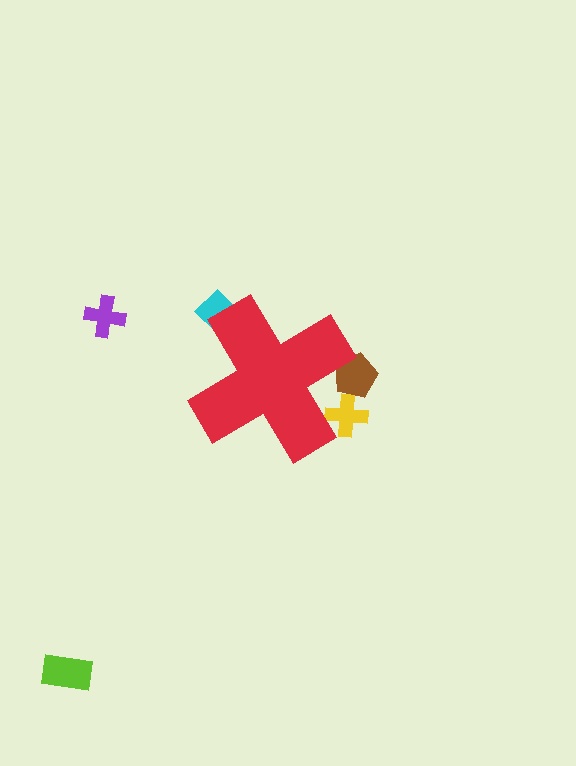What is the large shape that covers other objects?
A red cross.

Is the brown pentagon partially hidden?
Yes, the brown pentagon is partially hidden behind the red cross.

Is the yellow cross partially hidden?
Yes, the yellow cross is partially hidden behind the red cross.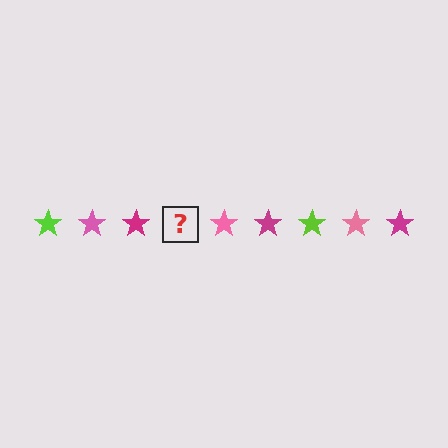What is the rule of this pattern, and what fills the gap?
The rule is that the pattern cycles through lime, pink, magenta stars. The gap should be filled with a lime star.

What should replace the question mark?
The question mark should be replaced with a lime star.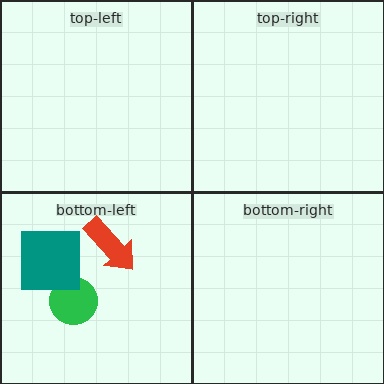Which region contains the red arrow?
The bottom-left region.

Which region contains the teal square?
The bottom-left region.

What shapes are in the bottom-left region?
The red arrow, the green circle, the teal square.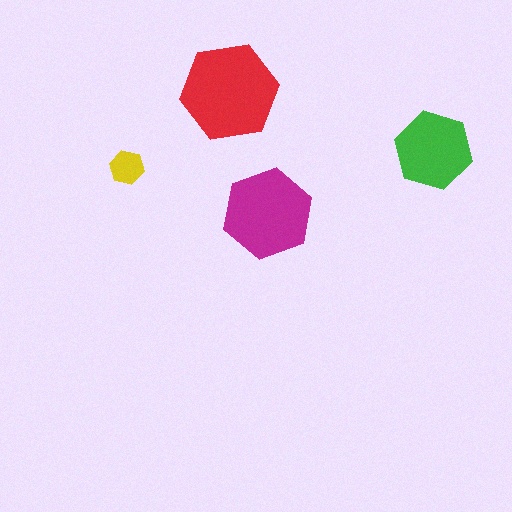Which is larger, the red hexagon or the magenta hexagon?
The red one.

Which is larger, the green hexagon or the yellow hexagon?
The green one.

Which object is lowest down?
The magenta hexagon is bottommost.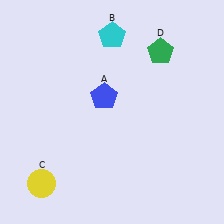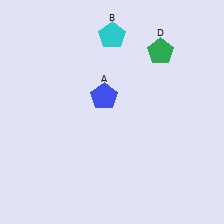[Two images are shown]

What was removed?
The yellow circle (C) was removed in Image 2.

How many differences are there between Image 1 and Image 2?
There is 1 difference between the two images.